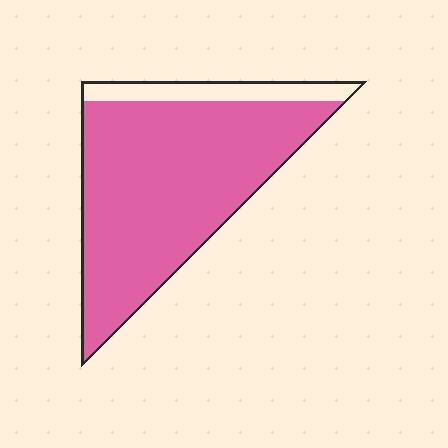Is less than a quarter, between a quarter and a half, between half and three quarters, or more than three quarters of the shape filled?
More than three quarters.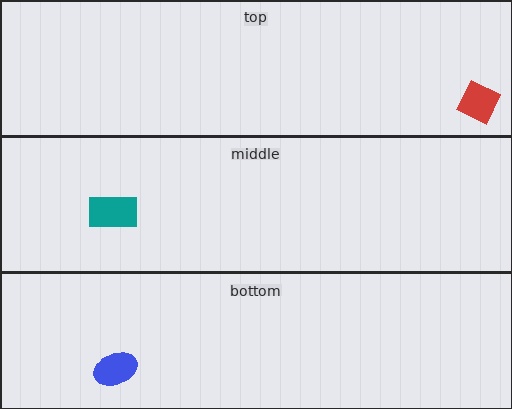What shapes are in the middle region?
The teal rectangle.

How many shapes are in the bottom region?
1.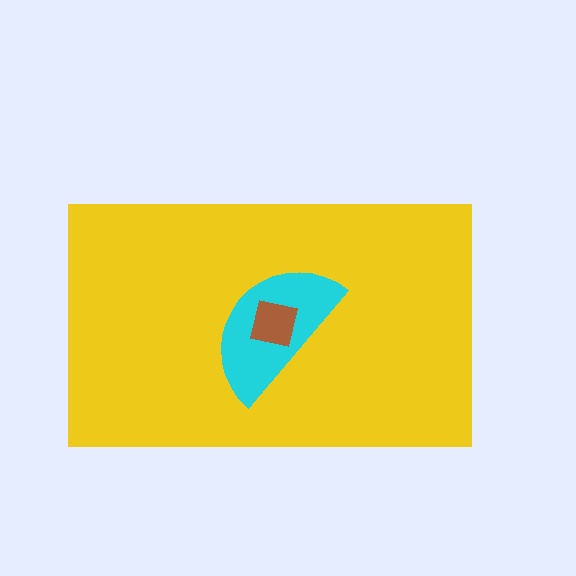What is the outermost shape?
The yellow rectangle.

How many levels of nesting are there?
3.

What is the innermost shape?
The brown square.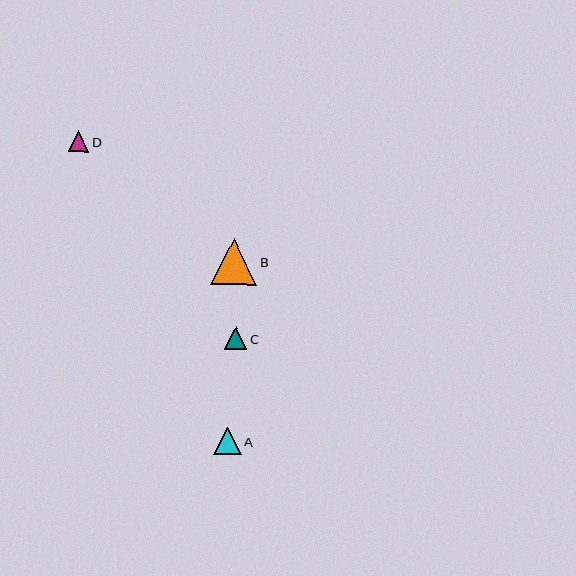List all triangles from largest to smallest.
From largest to smallest: B, A, C, D.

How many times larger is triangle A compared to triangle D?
Triangle A is approximately 1.3 times the size of triangle D.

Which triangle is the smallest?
Triangle D is the smallest with a size of approximately 21 pixels.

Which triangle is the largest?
Triangle B is the largest with a size of approximately 46 pixels.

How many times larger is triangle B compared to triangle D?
Triangle B is approximately 2.2 times the size of triangle D.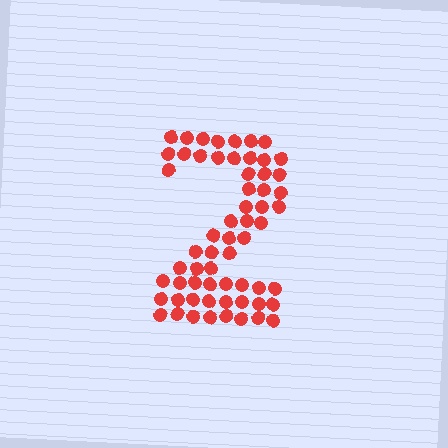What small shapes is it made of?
It is made of small circles.